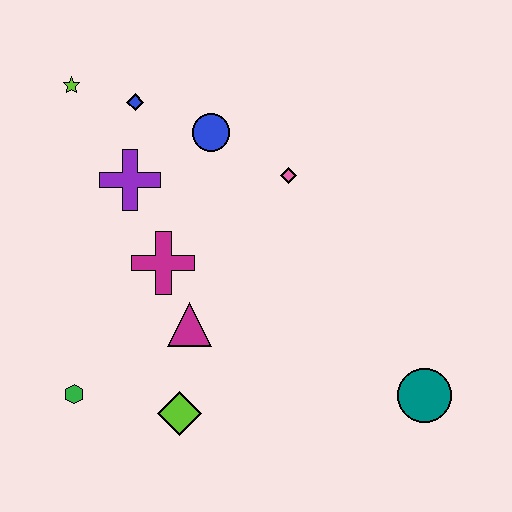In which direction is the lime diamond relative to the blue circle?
The lime diamond is below the blue circle.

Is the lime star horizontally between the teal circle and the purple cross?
No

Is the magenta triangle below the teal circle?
No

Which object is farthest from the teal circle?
The lime star is farthest from the teal circle.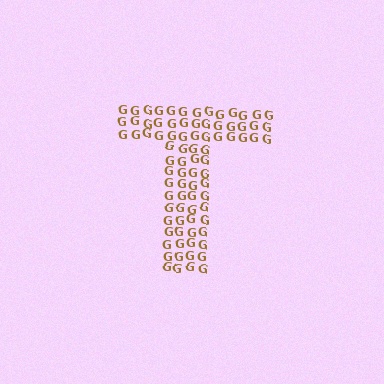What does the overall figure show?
The overall figure shows the letter T.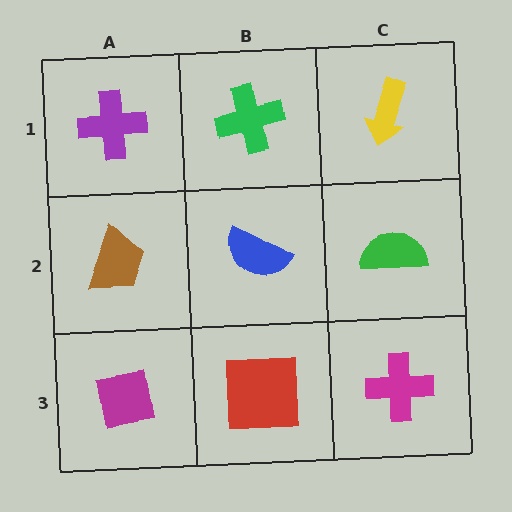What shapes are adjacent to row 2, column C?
A yellow arrow (row 1, column C), a magenta cross (row 3, column C), a blue semicircle (row 2, column B).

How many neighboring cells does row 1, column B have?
3.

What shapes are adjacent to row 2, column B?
A green cross (row 1, column B), a red square (row 3, column B), a brown trapezoid (row 2, column A), a green semicircle (row 2, column C).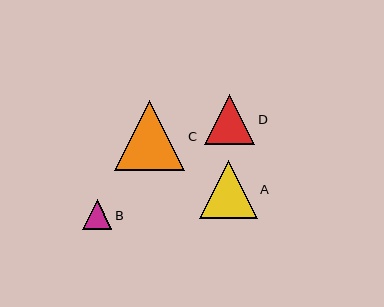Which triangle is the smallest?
Triangle B is the smallest with a size of approximately 29 pixels.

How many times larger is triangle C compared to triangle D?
Triangle C is approximately 1.4 times the size of triangle D.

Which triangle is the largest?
Triangle C is the largest with a size of approximately 70 pixels.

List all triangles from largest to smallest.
From largest to smallest: C, A, D, B.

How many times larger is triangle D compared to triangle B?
Triangle D is approximately 1.7 times the size of triangle B.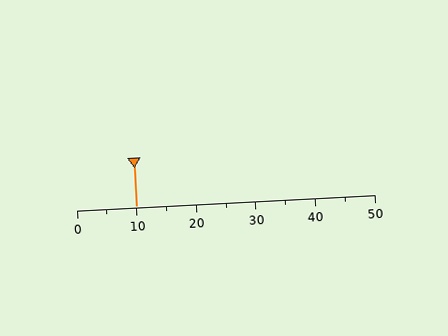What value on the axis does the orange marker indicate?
The marker indicates approximately 10.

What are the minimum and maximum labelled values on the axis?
The axis runs from 0 to 50.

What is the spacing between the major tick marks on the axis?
The major ticks are spaced 10 apart.